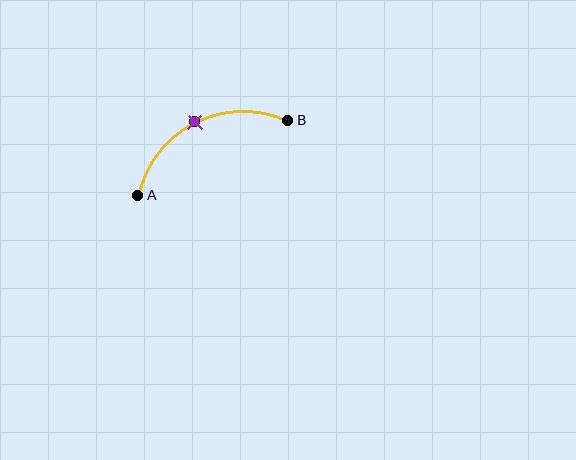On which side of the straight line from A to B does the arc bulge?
The arc bulges above the straight line connecting A and B.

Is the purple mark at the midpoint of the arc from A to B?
Yes. The purple mark lies on the arc at equal arc-length from both A and B — it is the arc midpoint.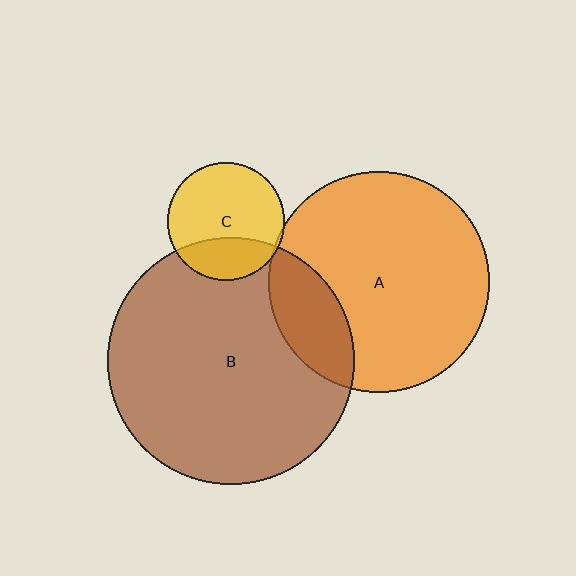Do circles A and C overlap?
Yes.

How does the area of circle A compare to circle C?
Approximately 3.5 times.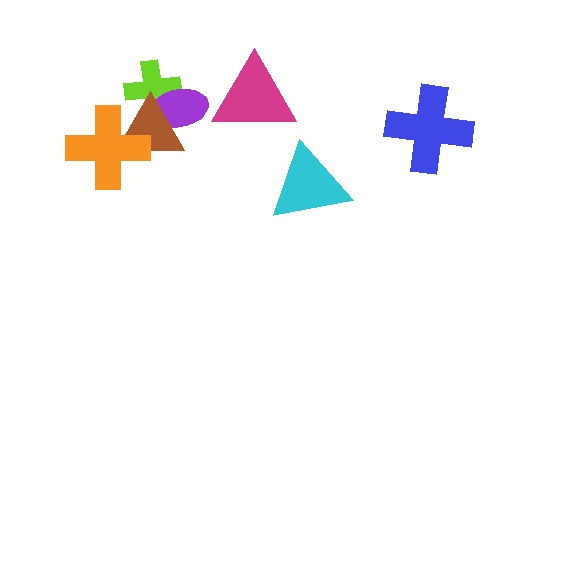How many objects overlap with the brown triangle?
3 objects overlap with the brown triangle.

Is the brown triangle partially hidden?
Yes, it is partially covered by another shape.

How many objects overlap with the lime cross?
2 objects overlap with the lime cross.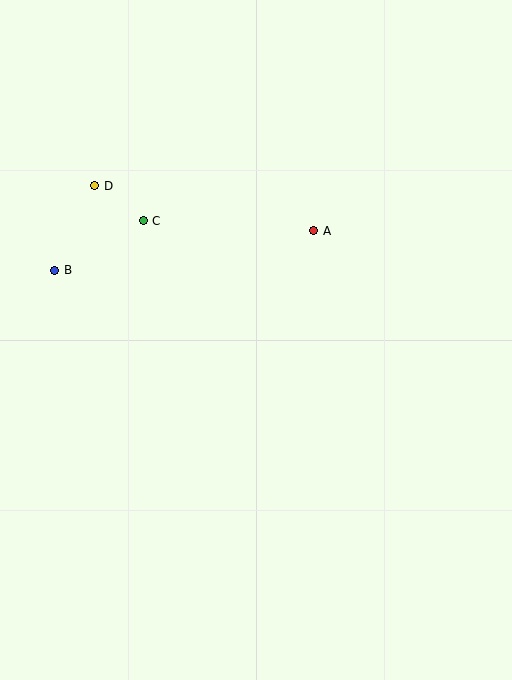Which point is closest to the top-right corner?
Point A is closest to the top-right corner.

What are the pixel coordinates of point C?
Point C is at (143, 221).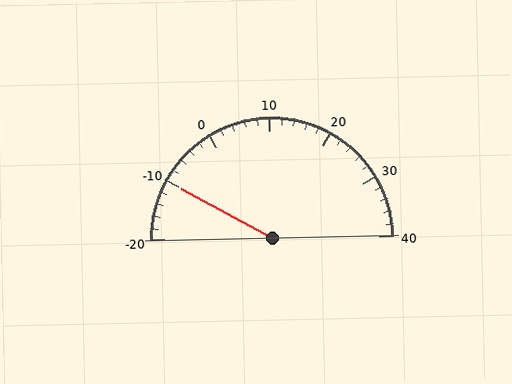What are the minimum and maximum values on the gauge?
The gauge ranges from -20 to 40.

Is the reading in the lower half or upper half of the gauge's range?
The reading is in the lower half of the range (-20 to 40).